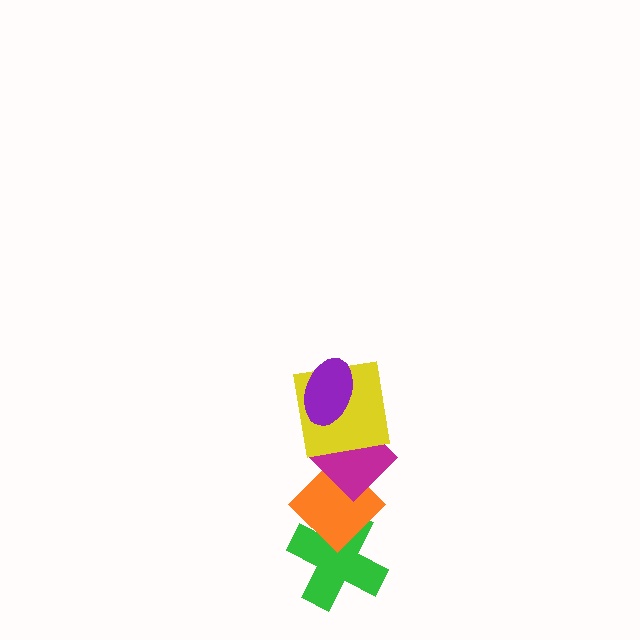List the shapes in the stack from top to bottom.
From top to bottom: the purple ellipse, the yellow square, the magenta diamond, the orange diamond, the green cross.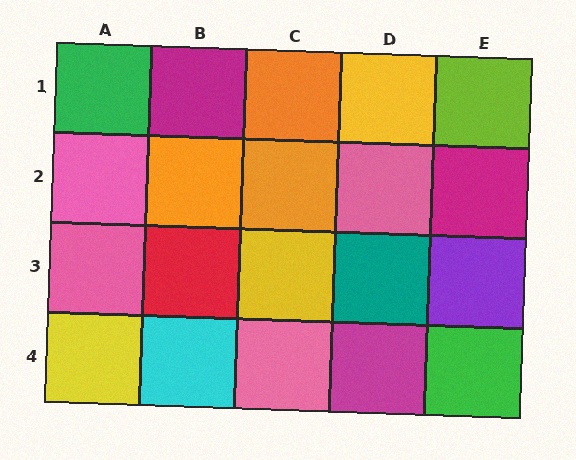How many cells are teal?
1 cell is teal.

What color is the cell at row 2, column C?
Orange.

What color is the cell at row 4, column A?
Yellow.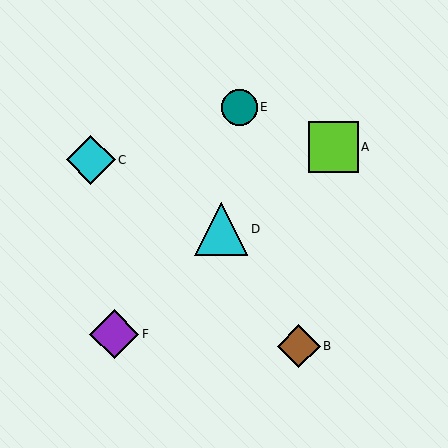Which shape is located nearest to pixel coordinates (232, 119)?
The teal circle (labeled E) at (239, 107) is nearest to that location.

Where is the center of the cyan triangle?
The center of the cyan triangle is at (221, 229).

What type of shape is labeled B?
Shape B is a brown diamond.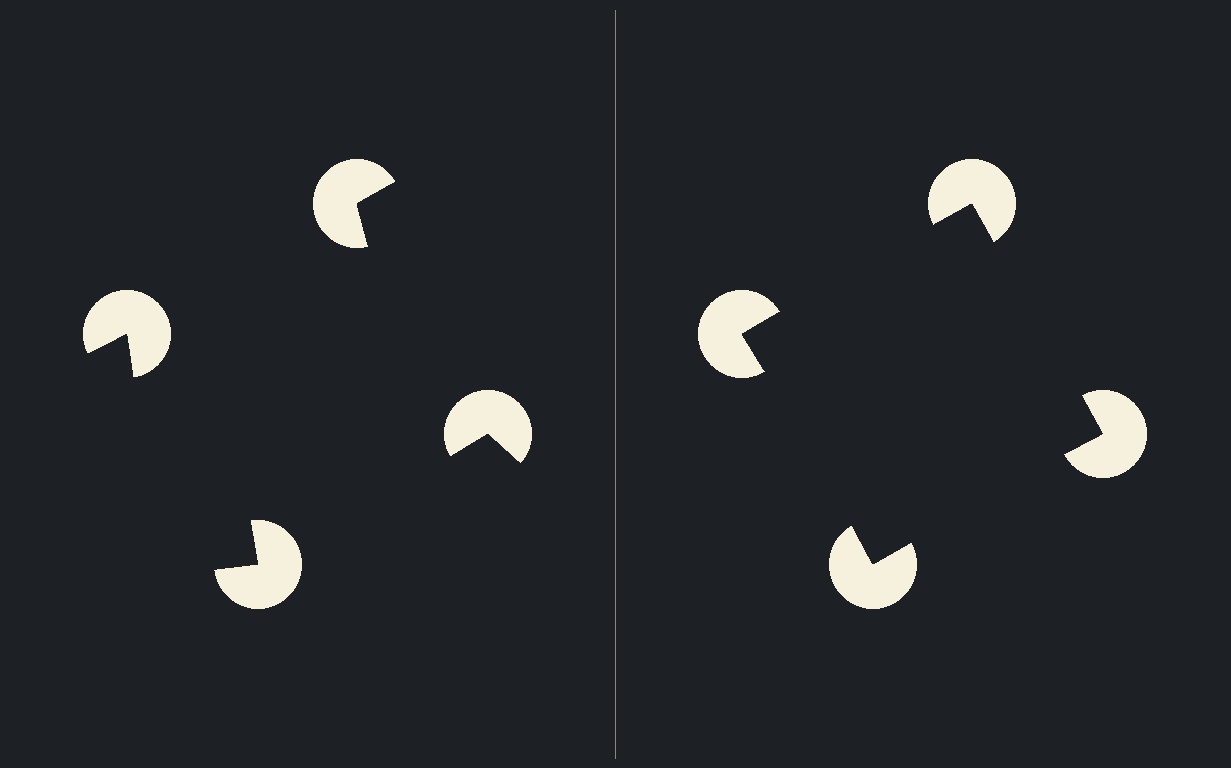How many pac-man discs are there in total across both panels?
8 — 4 on each side.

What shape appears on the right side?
An illusory square.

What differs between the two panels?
The pac-man discs are positioned identically on both sides; only the wedge orientations differ. On the right they align to a square; on the left they are misaligned.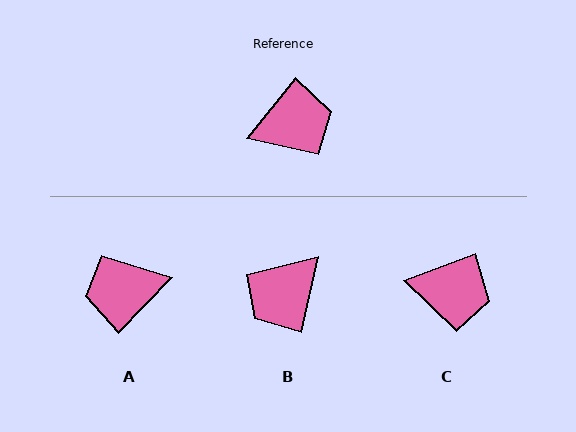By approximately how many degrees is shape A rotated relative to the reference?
Approximately 175 degrees counter-clockwise.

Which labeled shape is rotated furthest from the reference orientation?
A, about 175 degrees away.